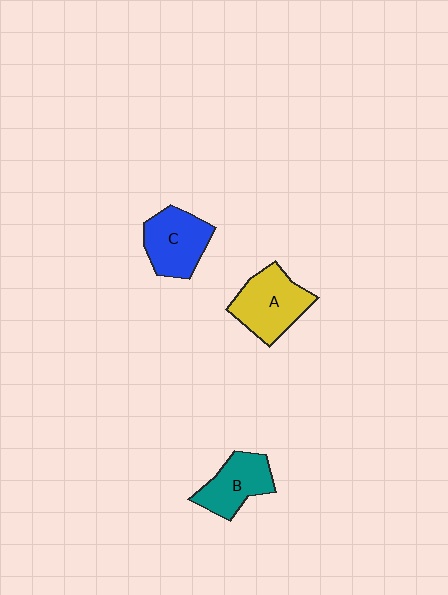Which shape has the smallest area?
Shape B (teal).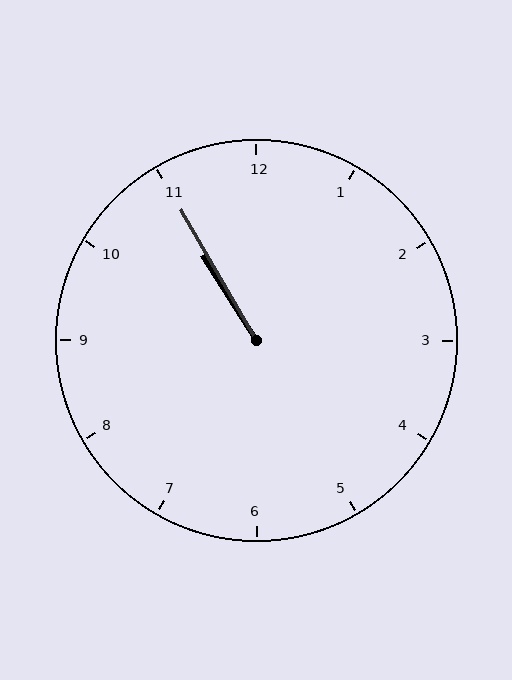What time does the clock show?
10:55.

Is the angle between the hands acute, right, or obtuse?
It is acute.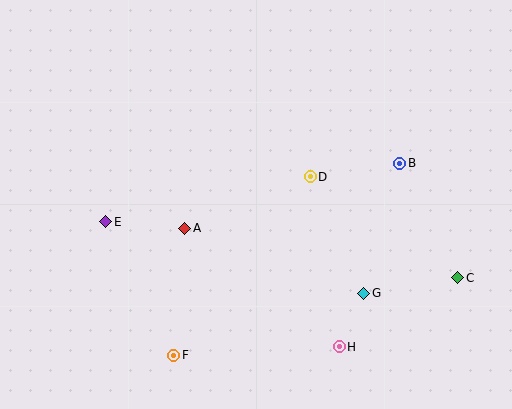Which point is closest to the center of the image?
Point D at (310, 177) is closest to the center.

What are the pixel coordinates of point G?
Point G is at (364, 293).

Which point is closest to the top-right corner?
Point B is closest to the top-right corner.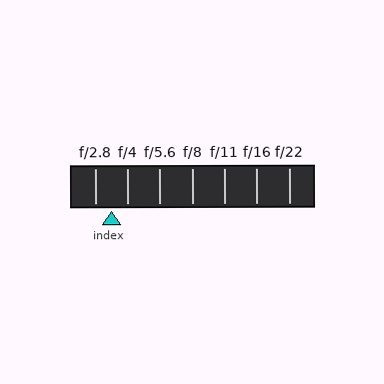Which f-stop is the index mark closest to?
The index mark is closest to f/4.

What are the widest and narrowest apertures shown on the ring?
The widest aperture shown is f/2.8 and the narrowest is f/22.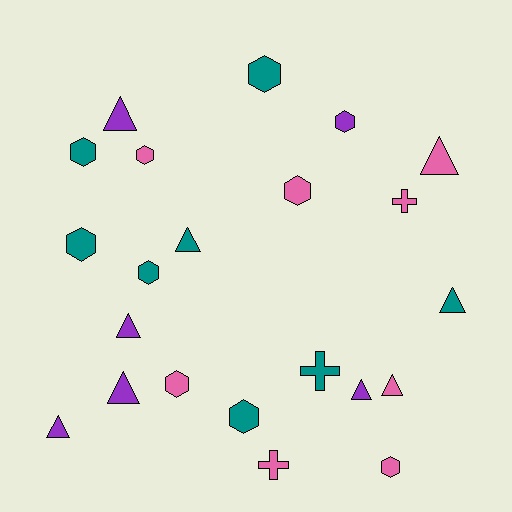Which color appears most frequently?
Pink, with 8 objects.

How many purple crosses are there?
There are no purple crosses.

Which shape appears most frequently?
Hexagon, with 10 objects.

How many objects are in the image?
There are 22 objects.